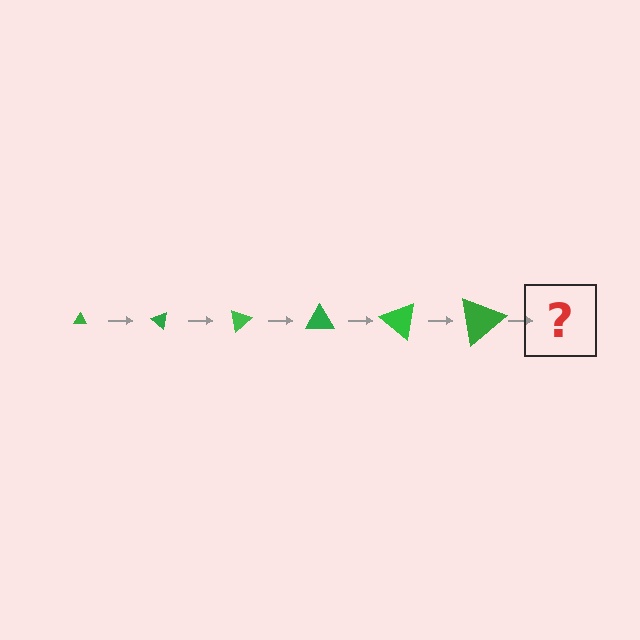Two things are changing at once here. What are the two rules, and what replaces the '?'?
The two rules are that the triangle grows larger each step and it rotates 40 degrees each step. The '?' should be a triangle, larger than the previous one and rotated 240 degrees from the start.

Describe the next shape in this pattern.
It should be a triangle, larger than the previous one and rotated 240 degrees from the start.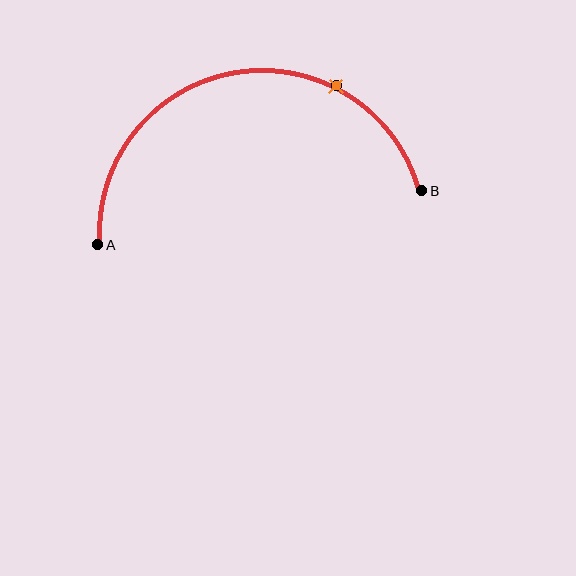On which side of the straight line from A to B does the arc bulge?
The arc bulges above the straight line connecting A and B.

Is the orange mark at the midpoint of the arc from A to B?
No. The orange mark lies on the arc but is closer to endpoint B. The arc midpoint would be at the point on the curve equidistant along the arc from both A and B.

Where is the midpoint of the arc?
The arc midpoint is the point on the curve farthest from the straight line joining A and B. It sits above that line.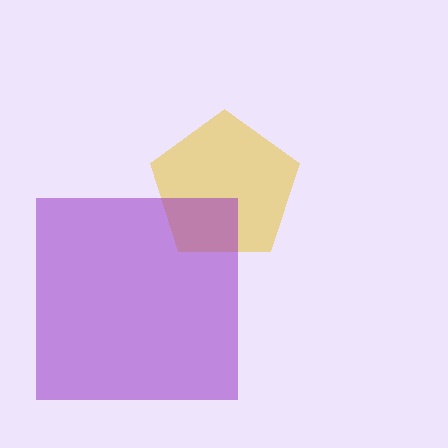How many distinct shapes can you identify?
There are 2 distinct shapes: a yellow pentagon, a purple square.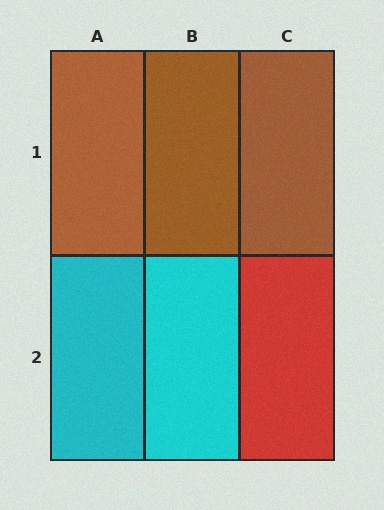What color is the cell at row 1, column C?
Brown.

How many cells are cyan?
2 cells are cyan.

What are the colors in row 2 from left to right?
Cyan, cyan, red.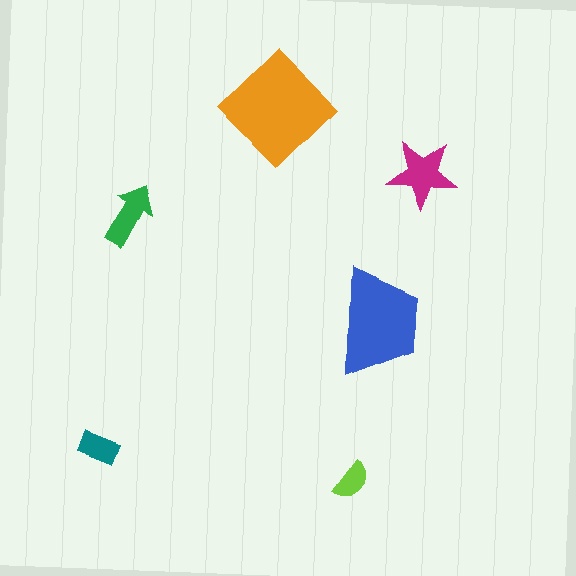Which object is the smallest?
The lime semicircle.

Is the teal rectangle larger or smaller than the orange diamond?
Smaller.